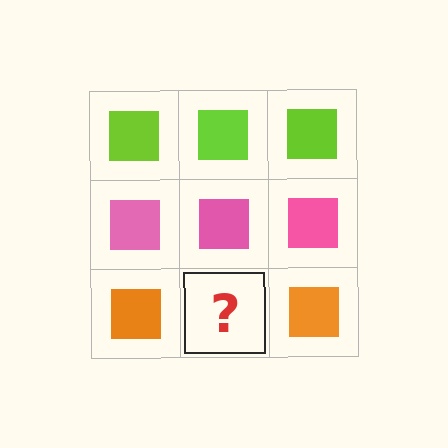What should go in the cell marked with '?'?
The missing cell should contain an orange square.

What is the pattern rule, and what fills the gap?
The rule is that each row has a consistent color. The gap should be filled with an orange square.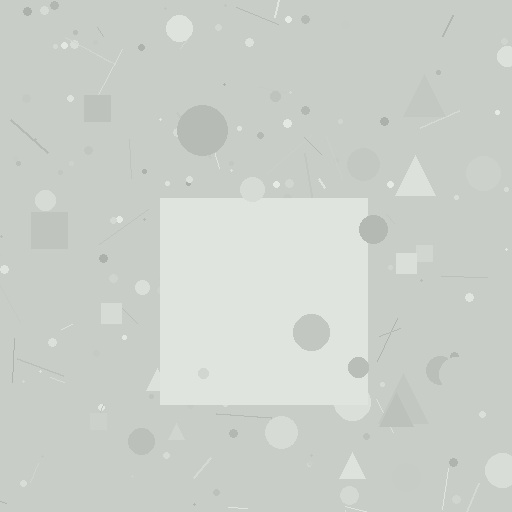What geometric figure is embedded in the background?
A square is embedded in the background.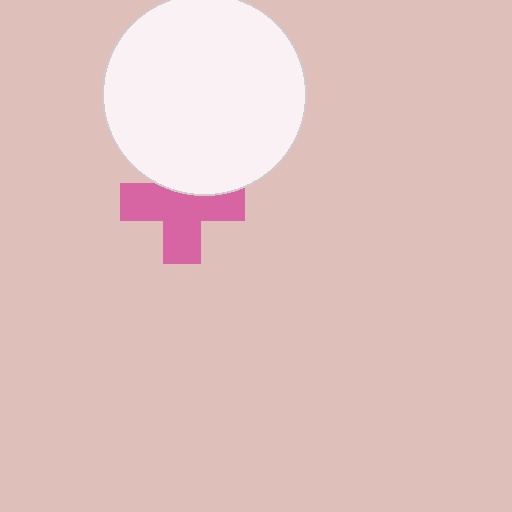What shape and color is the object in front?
The object in front is a white circle.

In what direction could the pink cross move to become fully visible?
The pink cross could move down. That would shift it out from behind the white circle entirely.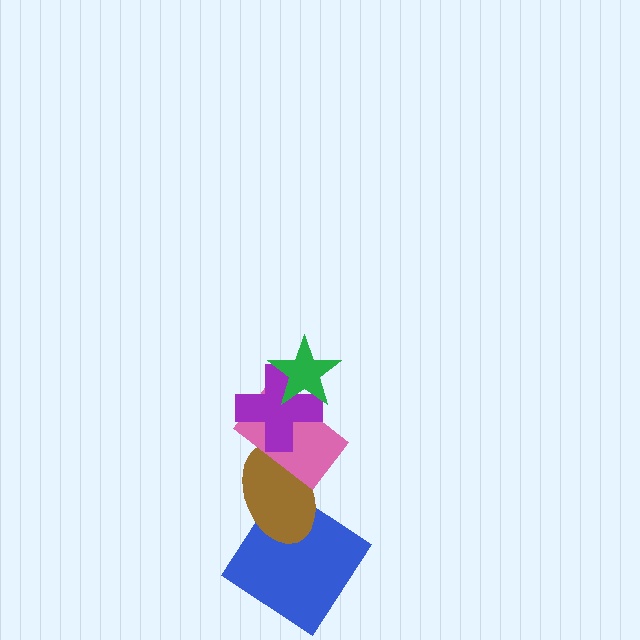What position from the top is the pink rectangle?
The pink rectangle is 3rd from the top.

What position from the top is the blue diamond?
The blue diamond is 5th from the top.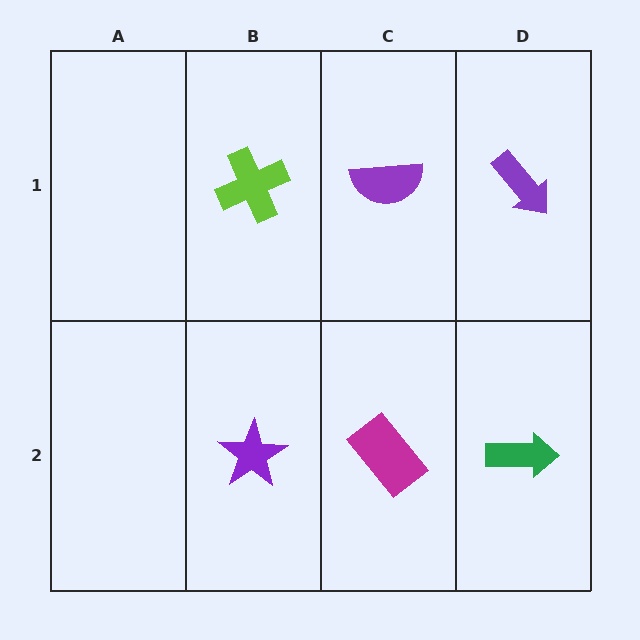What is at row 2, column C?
A magenta rectangle.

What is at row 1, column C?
A purple semicircle.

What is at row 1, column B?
A lime cross.